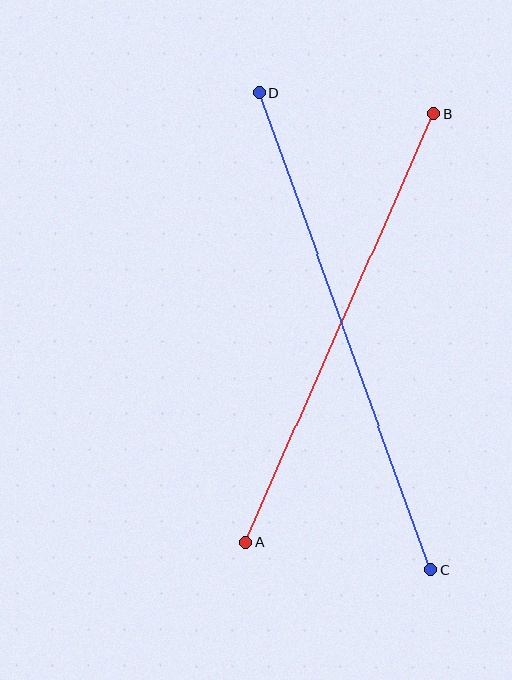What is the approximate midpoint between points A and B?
The midpoint is at approximately (340, 328) pixels.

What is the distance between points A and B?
The distance is approximately 468 pixels.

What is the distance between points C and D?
The distance is approximately 506 pixels.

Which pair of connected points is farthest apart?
Points C and D are farthest apart.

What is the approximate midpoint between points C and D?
The midpoint is at approximately (345, 331) pixels.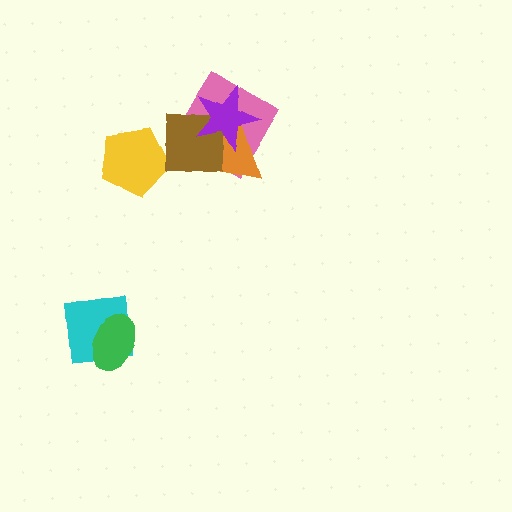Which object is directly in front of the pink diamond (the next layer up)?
The orange triangle is directly in front of the pink diamond.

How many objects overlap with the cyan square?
1 object overlaps with the cyan square.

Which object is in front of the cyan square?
The green ellipse is in front of the cyan square.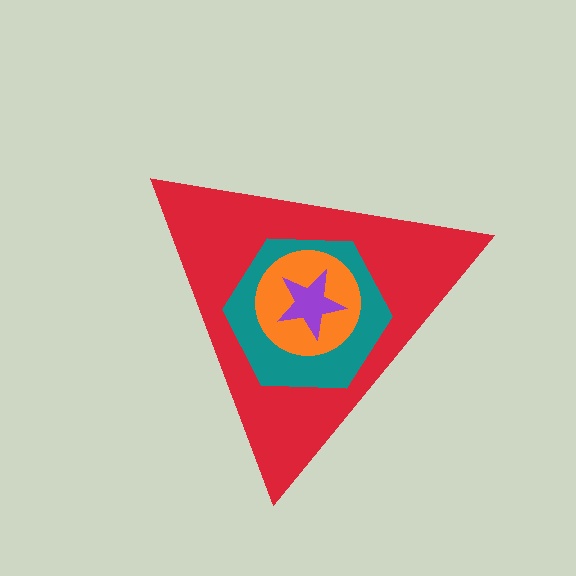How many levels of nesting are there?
4.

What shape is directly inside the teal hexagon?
The orange circle.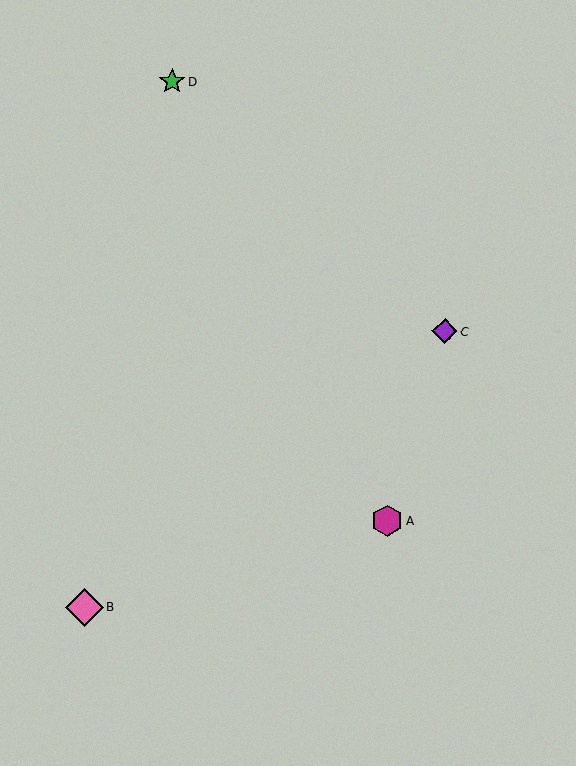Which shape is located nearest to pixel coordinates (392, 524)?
The magenta hexagon (labeled A) at (387, 521) is nearest to that location.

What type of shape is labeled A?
Shape A is a magenta hexagon.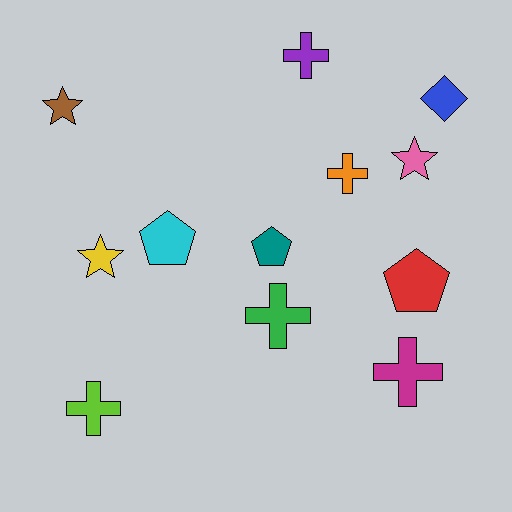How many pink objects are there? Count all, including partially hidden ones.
There is 1 pink object.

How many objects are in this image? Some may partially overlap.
There are 12 objects.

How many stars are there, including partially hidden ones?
There are 3 stars.